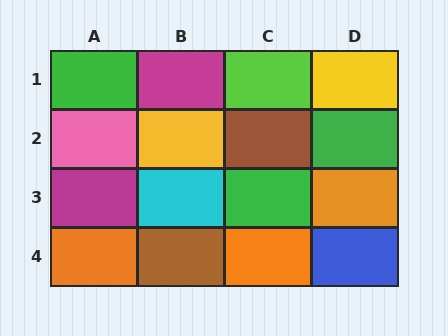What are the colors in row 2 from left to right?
Pink, yellow, brown, green.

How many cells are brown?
2 cells are brown.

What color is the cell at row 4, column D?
Blue.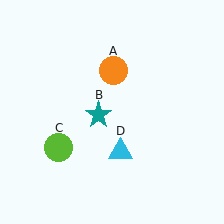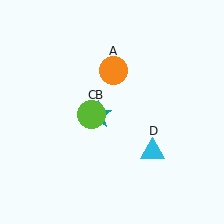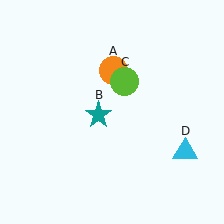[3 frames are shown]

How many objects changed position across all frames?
2 objects changed position: lime circle (object C), cyan triangle (object D).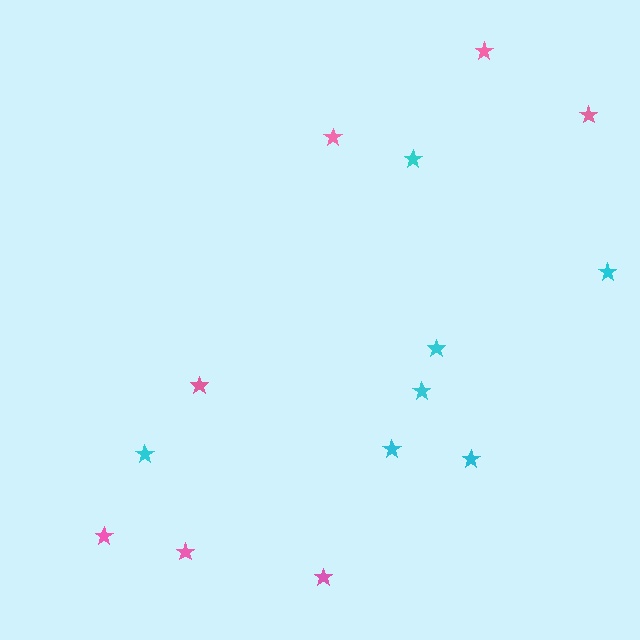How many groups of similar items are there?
There are 2 groups: one group of cyan stars (7) and one group of pink stars (7).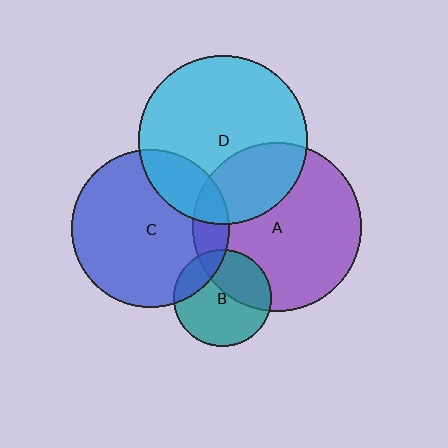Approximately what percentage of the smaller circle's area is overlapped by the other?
Approximately 15%.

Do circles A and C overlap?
Yes.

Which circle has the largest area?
Circle A (purple).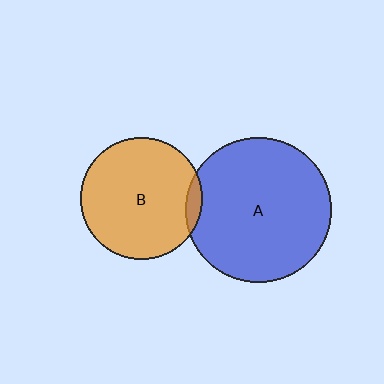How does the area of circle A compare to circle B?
Approximately 1.4 times.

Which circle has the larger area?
Circle A (blue).